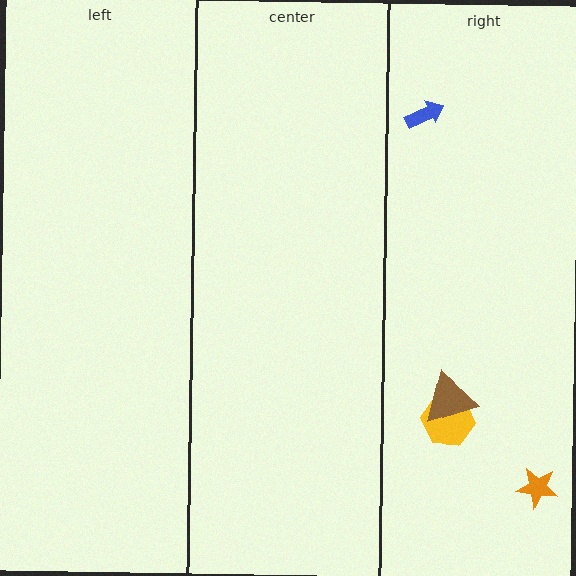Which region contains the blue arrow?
The right region.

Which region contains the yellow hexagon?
The right region.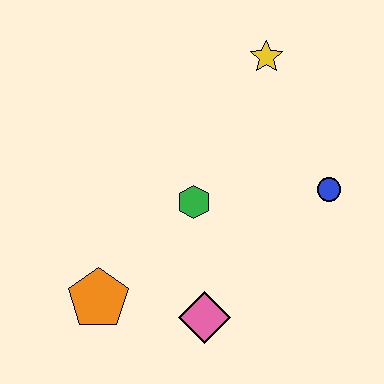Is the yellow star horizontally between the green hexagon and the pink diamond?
No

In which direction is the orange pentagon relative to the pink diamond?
The orange pentagon is to the left of the pink diamond.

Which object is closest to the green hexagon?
The pink diamond is closest to the green hexagon.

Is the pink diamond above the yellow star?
No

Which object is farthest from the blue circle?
The orange pentagon is farthest from the blue circle.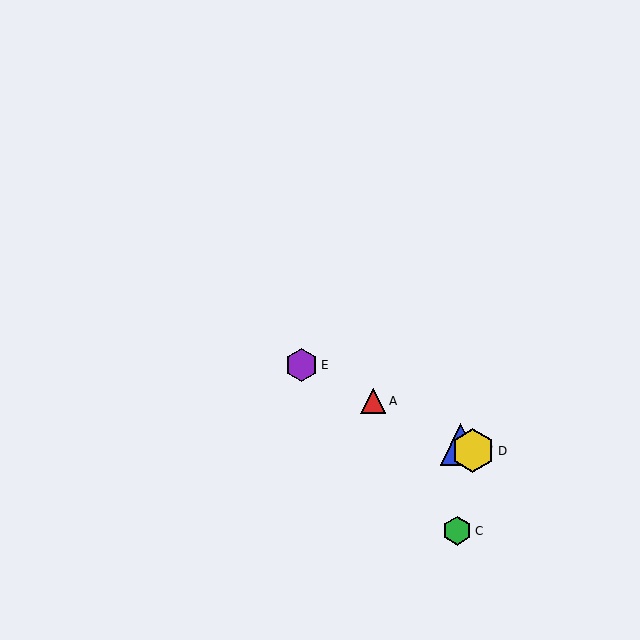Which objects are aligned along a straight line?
Objects A, B, D, E are aligned along a straight line.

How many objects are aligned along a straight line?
4 objects (A, B, D, E) are aligned along a straight line.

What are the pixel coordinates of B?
Object B is at (461, 445).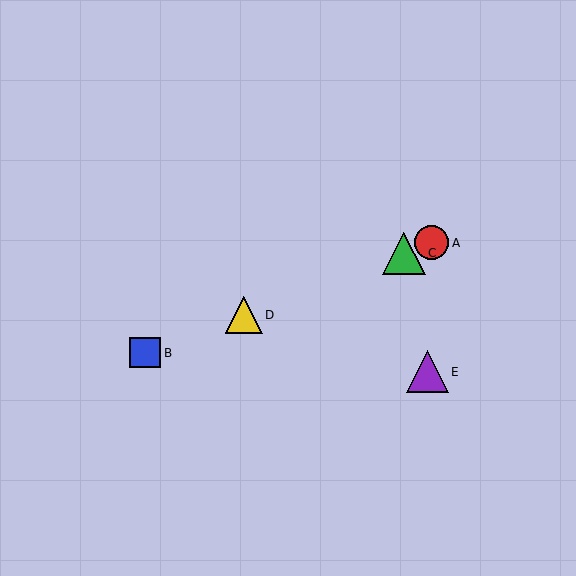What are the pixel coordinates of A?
Object A is at (432, 243).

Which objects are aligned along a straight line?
Objects A, B, C, D are aligned along a straight line.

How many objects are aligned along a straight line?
4 objects (A, B, C, D) are aligned along a straight line.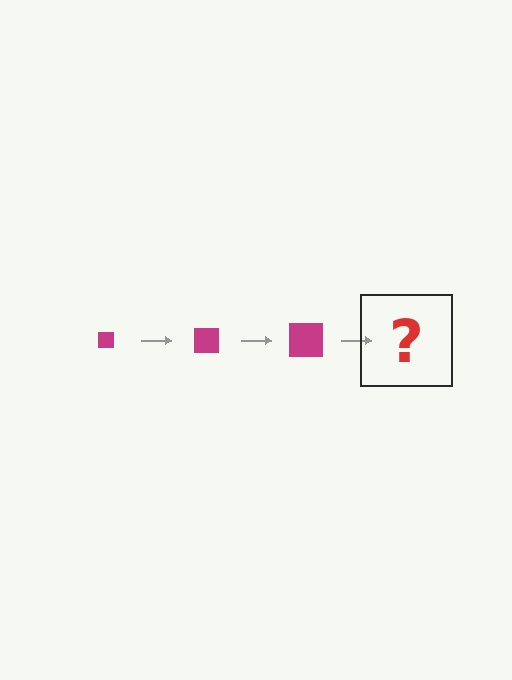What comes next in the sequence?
The next element should be a magenta square, larger than the previous one.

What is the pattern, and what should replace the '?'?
The pattern is that the square gets progressively larger each step. The '?' should be a magenta square, larger than the previous one.